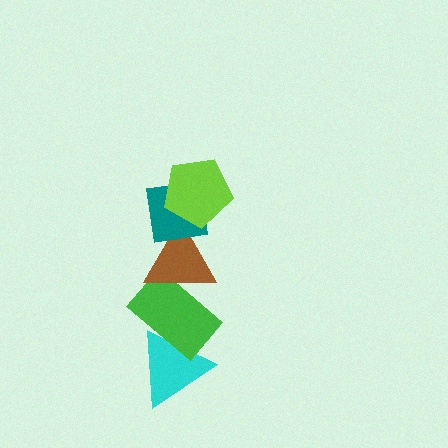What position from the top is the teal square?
The teal square is 2nd from the top.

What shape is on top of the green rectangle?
The brown triangle is on top of the green rectangle.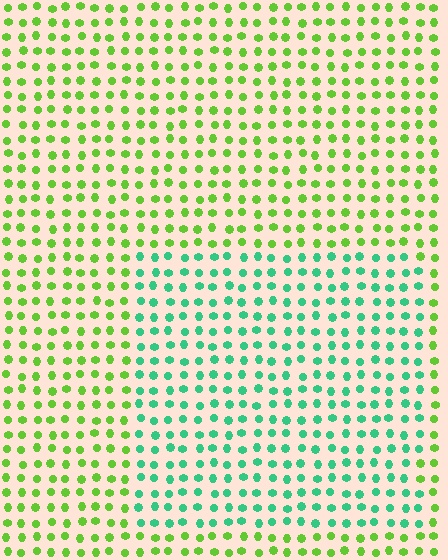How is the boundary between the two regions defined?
The boundary is defined purely by a slight shift in hue (about 51 degrees). Spacing, size, and orientation are identical on both sides.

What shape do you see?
I see a rectangle.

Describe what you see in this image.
The image is filled with small lime elements in a uniform arrangement. A rectangle-shaped region is visible where the elements are tinted to a slightly different hue, forming a subtle color boundary.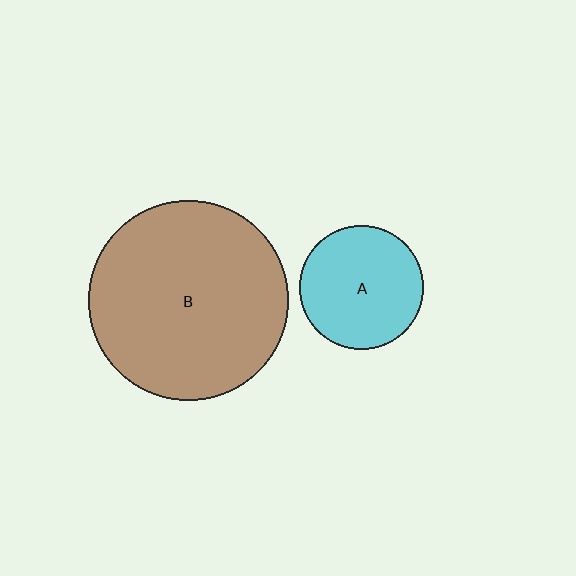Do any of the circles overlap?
No, none of the circles overlap.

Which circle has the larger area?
Circle B (brown).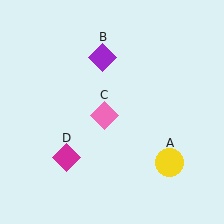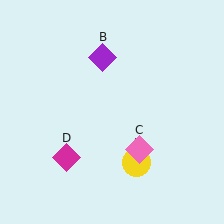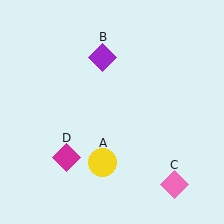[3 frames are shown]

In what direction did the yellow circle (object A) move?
The yellow circle (object A) moved left.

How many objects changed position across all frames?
2 objects changed position: yellow circle (object A), pink diamond (object C).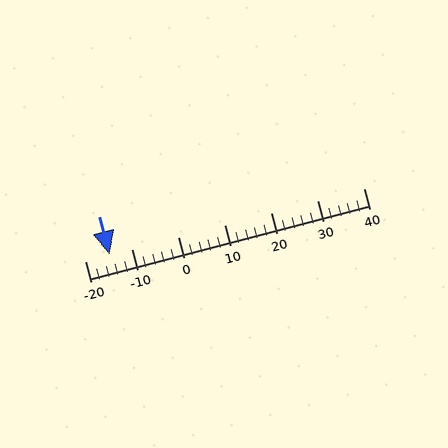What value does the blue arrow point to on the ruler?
The blue arrow points to approximately -15.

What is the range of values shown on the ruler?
The ruler shows values from -20 to 40.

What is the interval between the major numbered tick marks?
The major tick marks are spaced 10 units apart.